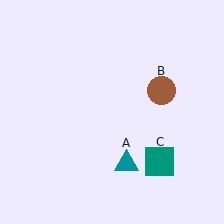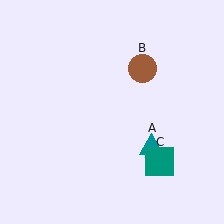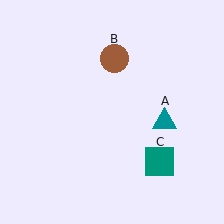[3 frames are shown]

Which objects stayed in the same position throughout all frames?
Teal square (object C) remained stationary.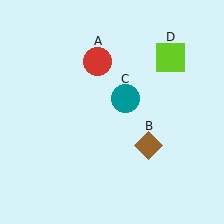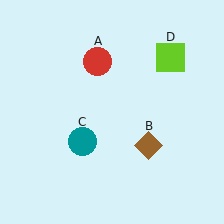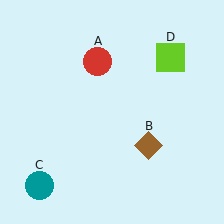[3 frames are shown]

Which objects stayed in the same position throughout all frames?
Red circle (object A) and brown diamond (object B) and lime square (object D) remained stationary.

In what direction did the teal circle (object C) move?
The teal circle (object C) moved down and to the left.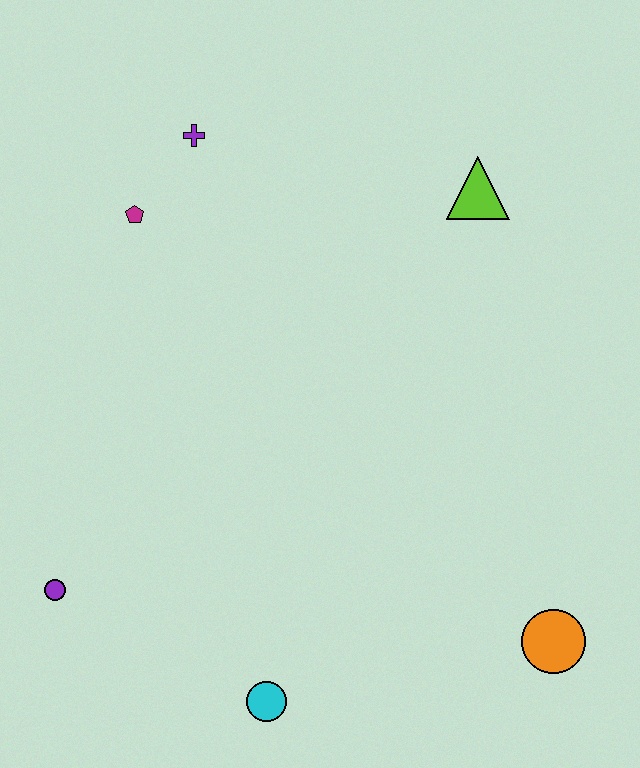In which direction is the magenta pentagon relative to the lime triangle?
The magenta pentagon is to the left of the lime triangle.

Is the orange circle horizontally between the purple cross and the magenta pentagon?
No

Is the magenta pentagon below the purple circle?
No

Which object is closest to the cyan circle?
The purple circle is closest to the cyan circle.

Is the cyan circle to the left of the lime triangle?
Yes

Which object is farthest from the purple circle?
The lime triangle is farthest from the purple circle.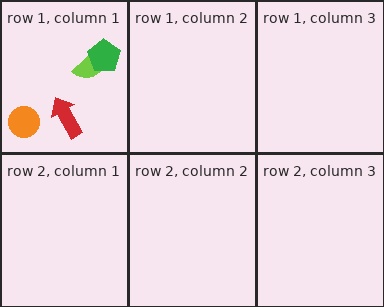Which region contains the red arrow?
The row 1, column 1 region.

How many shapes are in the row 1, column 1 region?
4.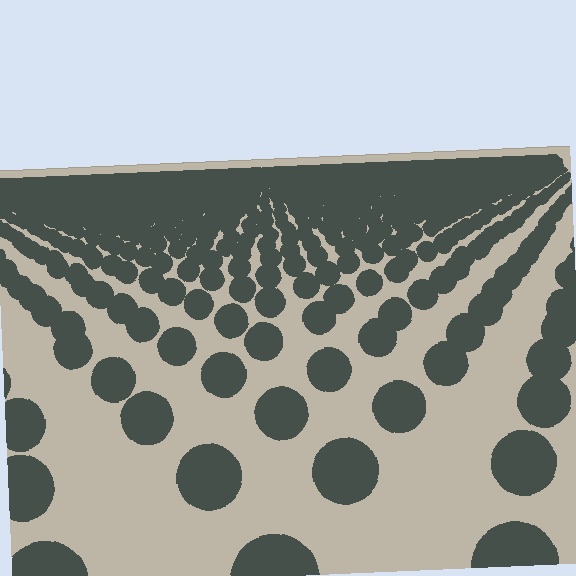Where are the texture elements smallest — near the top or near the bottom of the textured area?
Near the top.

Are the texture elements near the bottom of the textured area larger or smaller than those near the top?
Larger. Near the bottom, elements are closer to the viewer and appear at a bigger on-screen size.